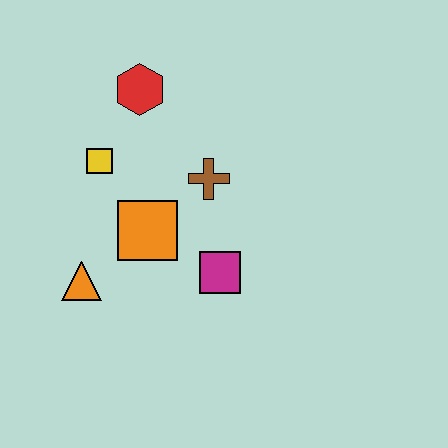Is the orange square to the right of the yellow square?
Yes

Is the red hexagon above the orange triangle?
Yes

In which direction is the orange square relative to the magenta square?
The orange square is to the left of the magenta square.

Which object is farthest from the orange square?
The red hexagon is farthest from the orange square.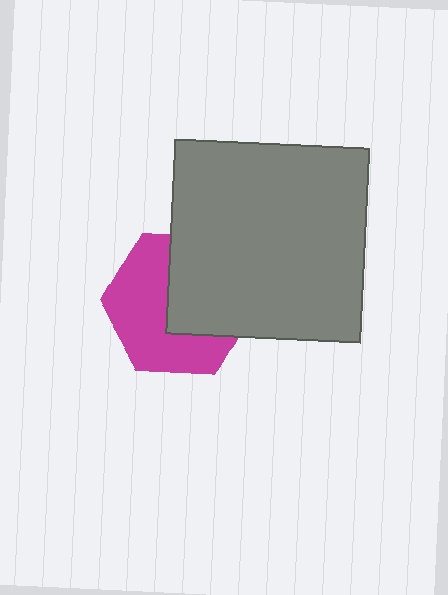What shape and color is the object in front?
The object in front is a gray rectangle.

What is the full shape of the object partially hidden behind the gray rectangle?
The partially hidden object is a magenta hexagon.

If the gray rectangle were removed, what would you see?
You would see the complete magenta hexagon.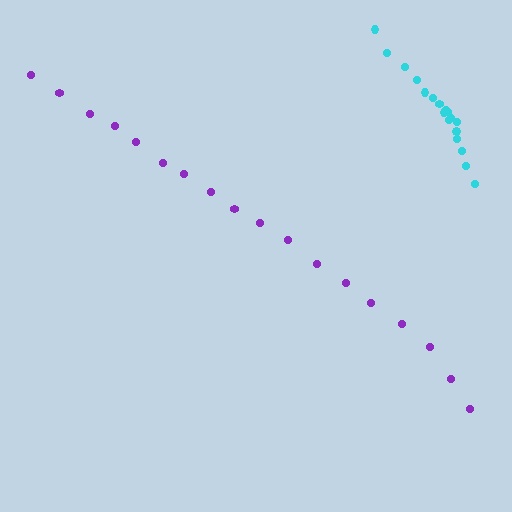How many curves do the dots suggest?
There are 2 distinct paths.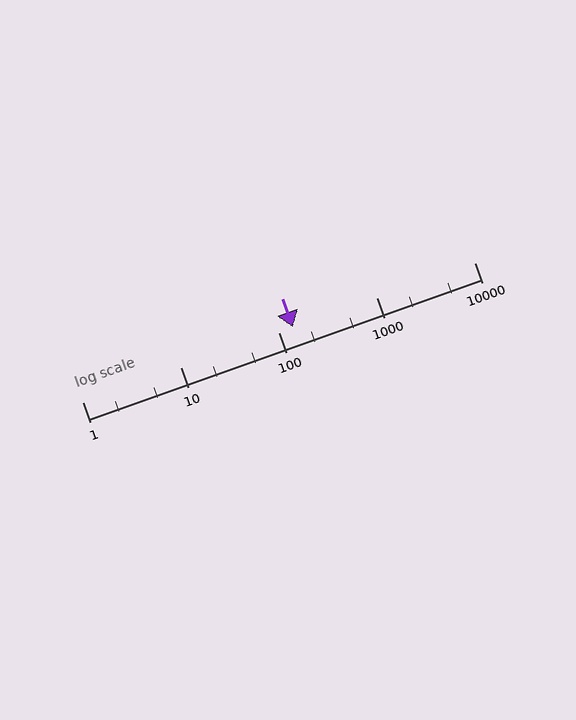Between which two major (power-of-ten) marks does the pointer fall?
The pointer is between 100 and 1000.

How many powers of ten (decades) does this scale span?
The scale spans 4 decades, from 1 to 10000.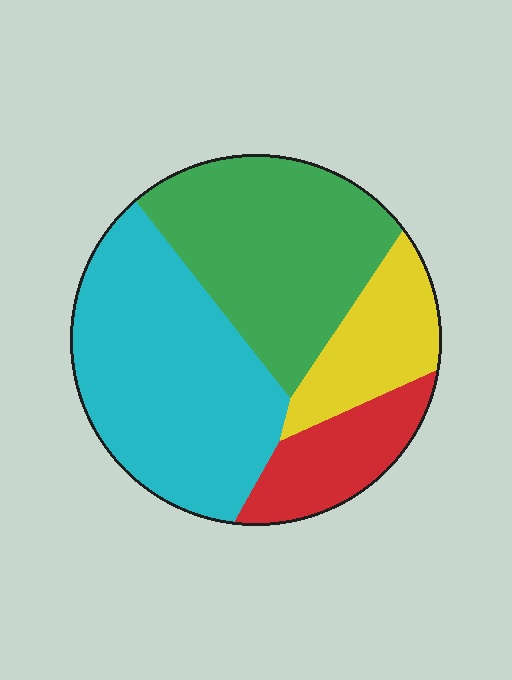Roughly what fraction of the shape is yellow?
Yellow takes up less than a quarter of the shape.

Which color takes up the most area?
Cyan, at roughly 40%.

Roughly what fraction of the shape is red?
Red takes up about one eighth (1/8) of the shape.